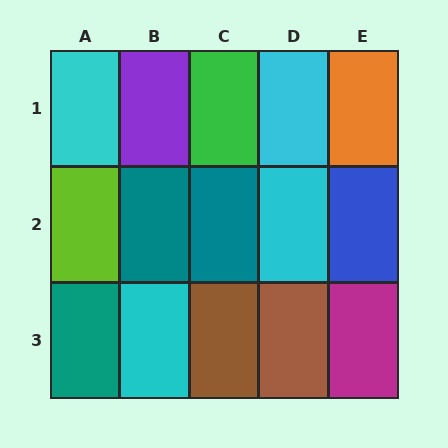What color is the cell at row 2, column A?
Lime.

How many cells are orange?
1 cell is orange.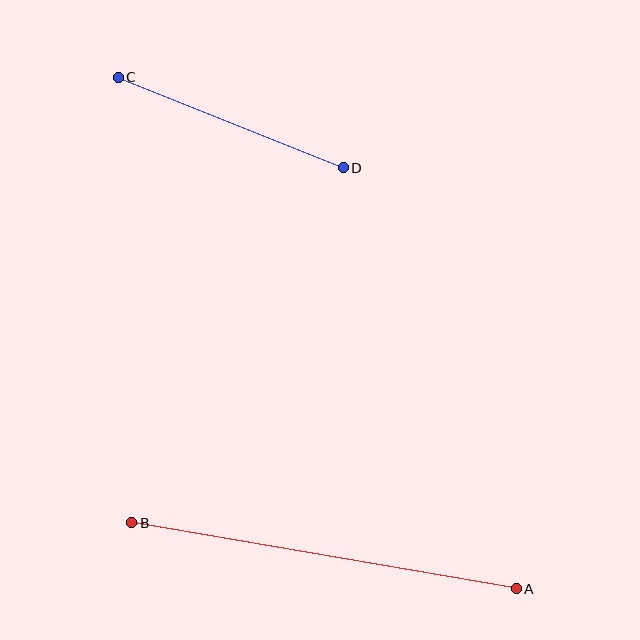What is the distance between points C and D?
The distance is approximately 242 pixels.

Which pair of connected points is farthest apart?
Points A and B are farthest apart.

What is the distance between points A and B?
The distance is approximately 390 pixels.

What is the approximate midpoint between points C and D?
The midpoint is at approximately (231, 122) pixels.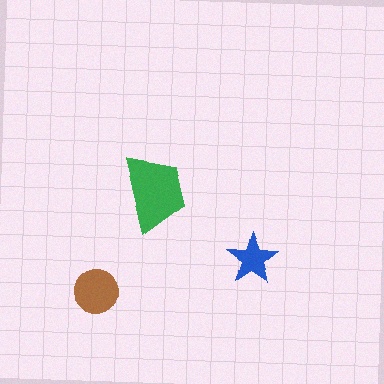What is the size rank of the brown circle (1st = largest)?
2nd.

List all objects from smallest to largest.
The blue star, the brown circle, the green trapezoid.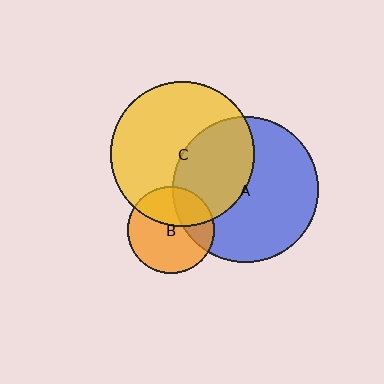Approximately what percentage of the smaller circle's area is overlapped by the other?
Approximately 40%.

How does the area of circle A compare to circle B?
Approximately 2.8 times.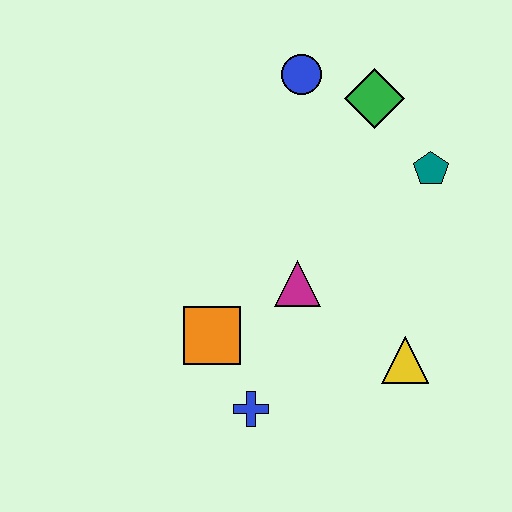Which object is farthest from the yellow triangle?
The blue circle is farthest from the yellow triangle.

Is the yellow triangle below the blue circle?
Yes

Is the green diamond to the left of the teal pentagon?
Yes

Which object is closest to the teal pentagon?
The green diamond is closest to the teal pentagon.